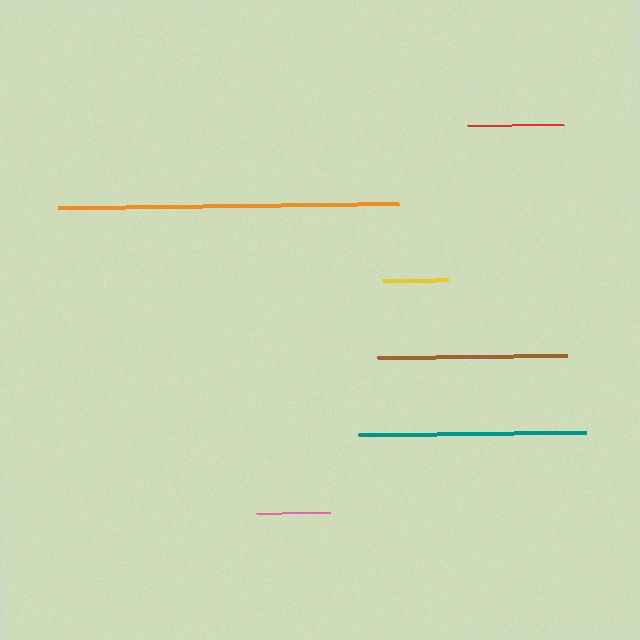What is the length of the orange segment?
The orange segment is approximately 342 pixels long.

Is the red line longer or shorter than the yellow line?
The red line is longer than the yellow line.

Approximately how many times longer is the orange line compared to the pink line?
The orange line is approximately 4.6 times the length of the pink line.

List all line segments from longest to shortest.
From longest to shortest: orange, teal, brown, red, pink, yellow.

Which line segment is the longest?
The orange line is the longest at approximately 342 pixels.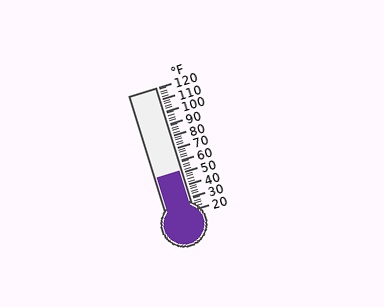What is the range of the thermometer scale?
The thermometer scale ranges from 20°F to 120°F.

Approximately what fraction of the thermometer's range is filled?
The thermometer is filled to approximately 30% of its range.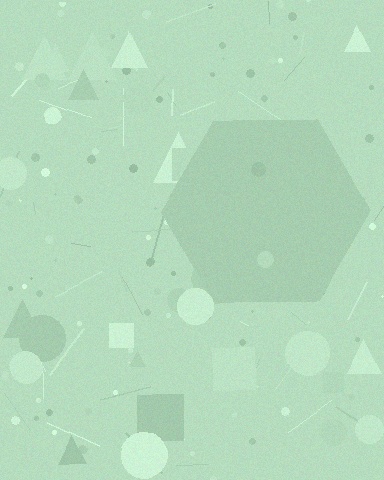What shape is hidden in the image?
A hexagon is hidden in the image.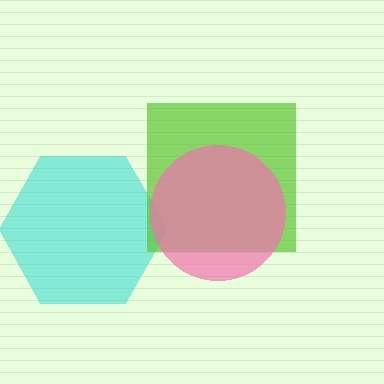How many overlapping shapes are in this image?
There are 3 overlapping shapes in the image.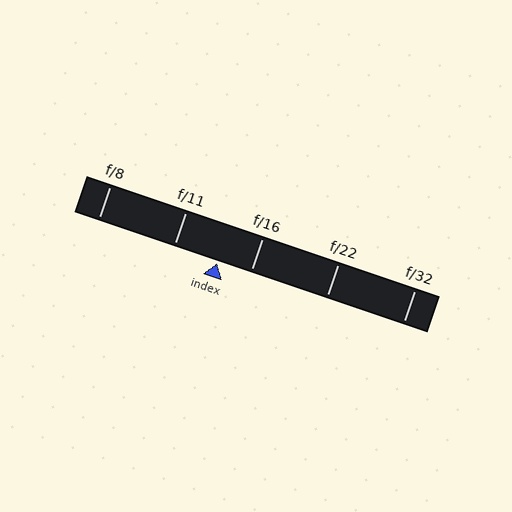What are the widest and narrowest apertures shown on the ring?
The widest aperture shown is f/8 and the narrowest is f/32.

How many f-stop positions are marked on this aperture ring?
There are 5 f-stop positions marked.